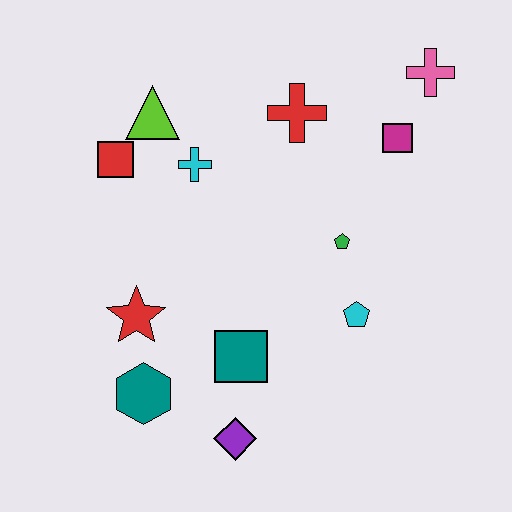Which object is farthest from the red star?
The pink cross is farthest from the red star.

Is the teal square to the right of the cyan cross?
Yes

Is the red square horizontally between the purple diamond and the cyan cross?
No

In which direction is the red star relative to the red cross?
The red star is below the red cross.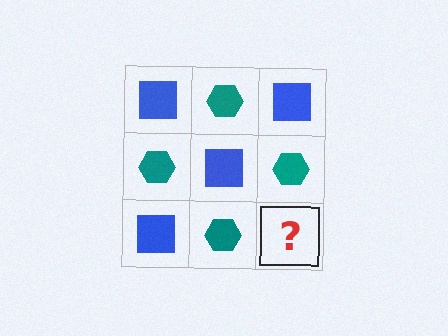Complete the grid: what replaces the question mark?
The question mark should be replaced with a blue square.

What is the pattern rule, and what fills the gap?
The rule is that it alternates blue square and teal hexagon in a checkerboard pattern. The gap should be filled with a blue square.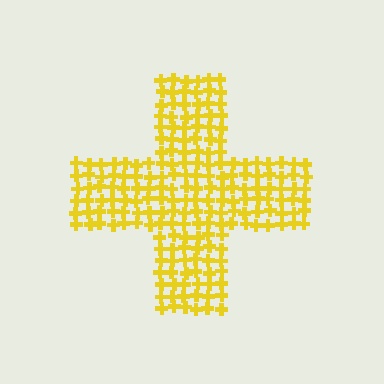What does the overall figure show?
The overall figure shows a cross.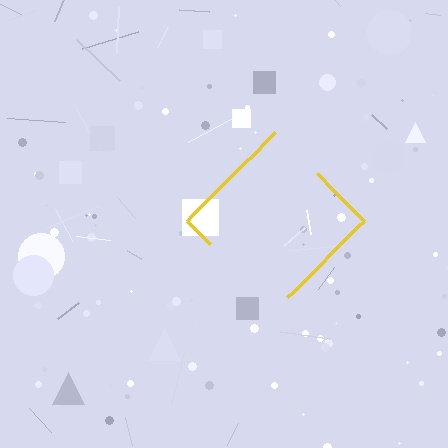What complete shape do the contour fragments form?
The contour fragments form a diamond.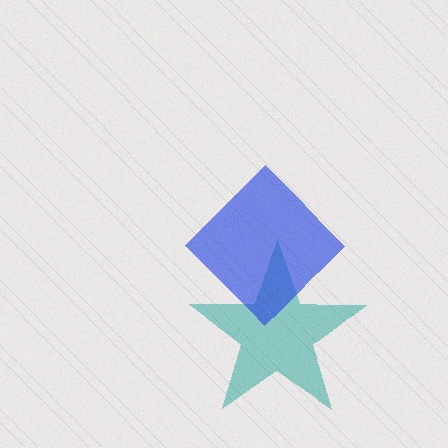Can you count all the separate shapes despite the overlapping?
Yes, there are 2 separate shapes.